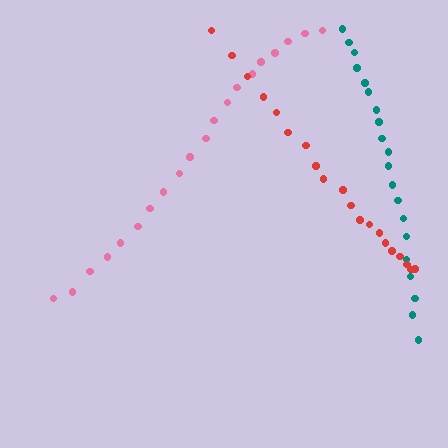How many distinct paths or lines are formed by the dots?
There are 3 distinct paths.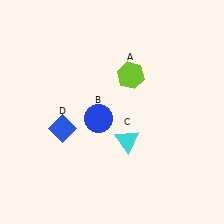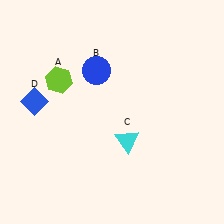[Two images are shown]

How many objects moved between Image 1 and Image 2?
3 objects moved between the two images.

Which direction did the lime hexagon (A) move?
The lime hexagon (A) moved left.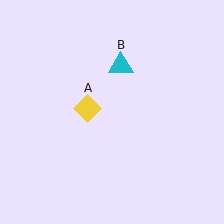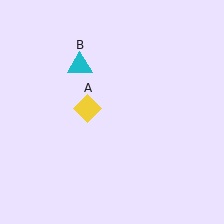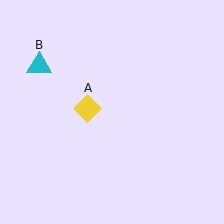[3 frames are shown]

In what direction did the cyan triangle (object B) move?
The cyan triangle (object B) moved left.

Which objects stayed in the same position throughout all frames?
Yellow diamond (object A) remained stationary.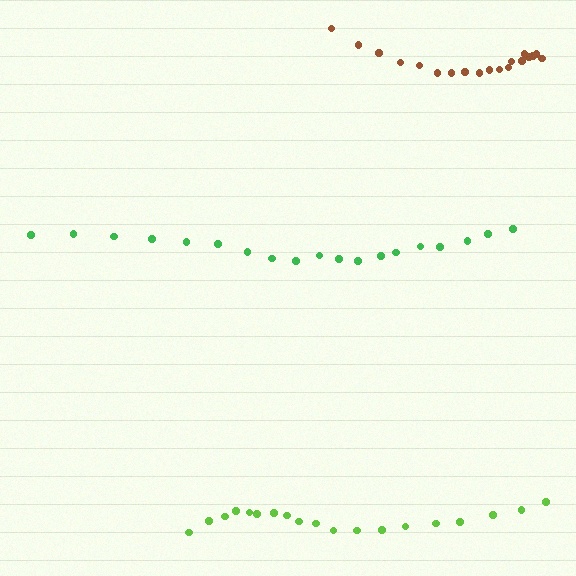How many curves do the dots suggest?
There are 3 distinct paths.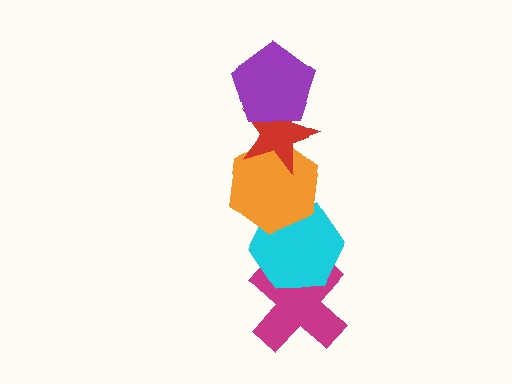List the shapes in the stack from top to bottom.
From top to bottom: the purple pentagon, the red star, the orange hexagon, the cyan hexagon, the magenta cross.